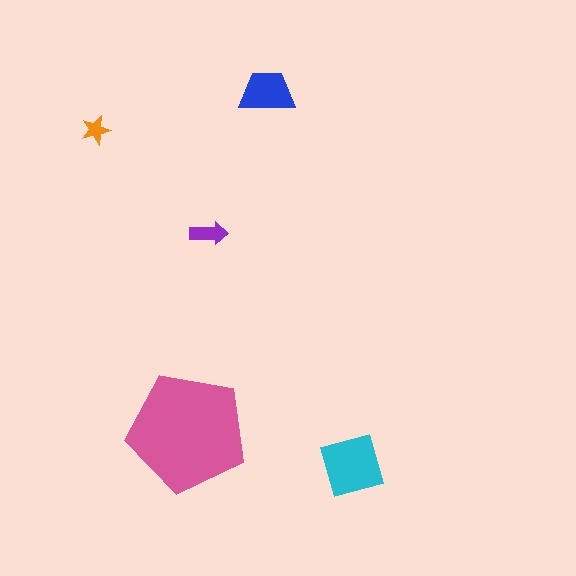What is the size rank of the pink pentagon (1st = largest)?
1st.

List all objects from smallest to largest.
The orange star, the purple arrow, the blue trapezoid, the cyan square, the pink pentagon.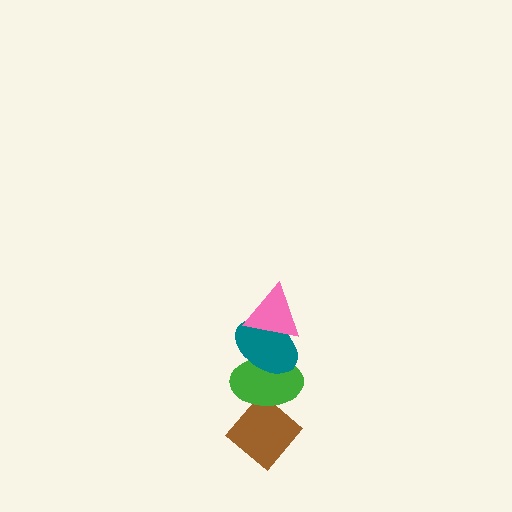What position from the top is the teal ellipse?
The teal ellipse is 2nd from the top.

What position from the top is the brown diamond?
The brown diamond is 4th from the top.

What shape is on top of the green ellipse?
The teal ellipse is on top of the green ellipse.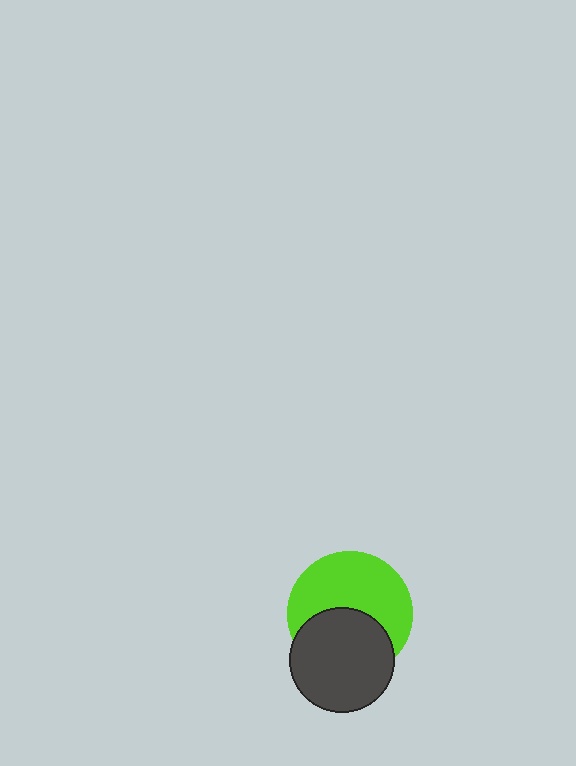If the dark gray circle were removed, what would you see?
You would see the complete lime circle.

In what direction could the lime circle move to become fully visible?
The lime circle could move up. That would shift it out from behind the dark gray circle entirely.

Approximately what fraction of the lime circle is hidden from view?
Roughly 42% of the lime circle is hidden behind the dark gray circle.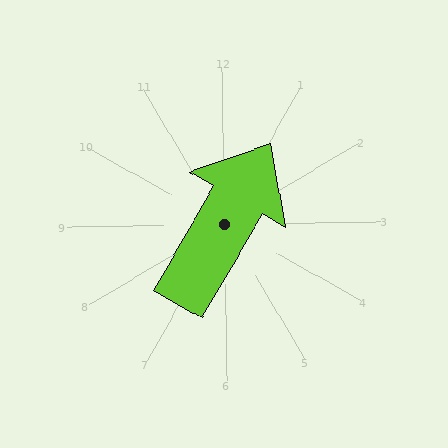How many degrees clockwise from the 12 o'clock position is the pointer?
Approximately 31 degrees.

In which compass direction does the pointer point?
Northeast.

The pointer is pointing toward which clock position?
Roughly 1 o'clock.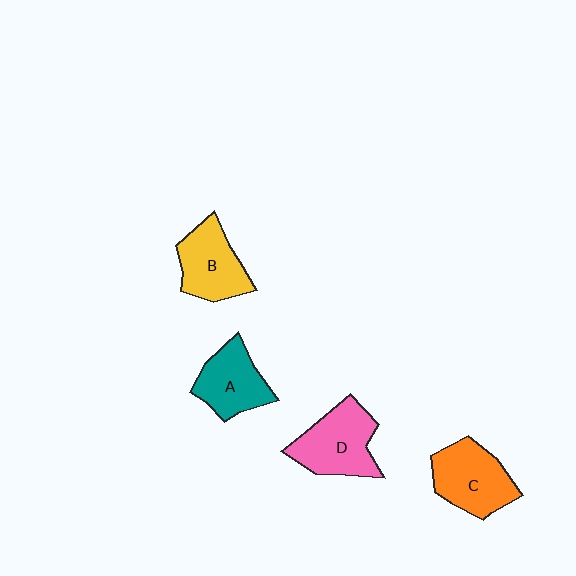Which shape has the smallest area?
Shape A (teal).